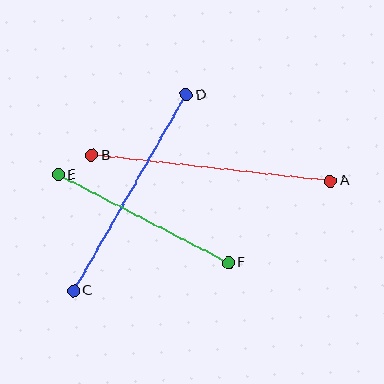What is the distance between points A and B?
The distance is approximately 240 pixels.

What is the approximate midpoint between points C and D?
The midpoint is at approximately (130, 193) pixels.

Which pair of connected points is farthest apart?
Points A and B are farthest apart.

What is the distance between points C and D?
The distance is approximately 226 pixels.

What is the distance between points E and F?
The distance is approximately 192 pixels.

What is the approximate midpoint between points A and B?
The midpoint is at approximately (211, 168) pixels.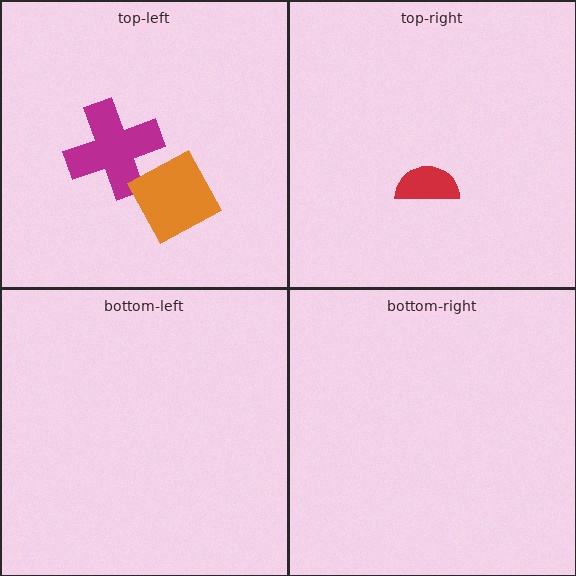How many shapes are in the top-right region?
1.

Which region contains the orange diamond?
The top-left region.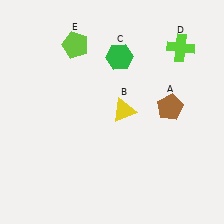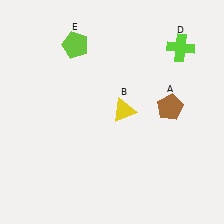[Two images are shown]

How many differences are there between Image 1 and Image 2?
There is 1 difference between the two images.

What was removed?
The green hexagon (C) was removed in Image 2.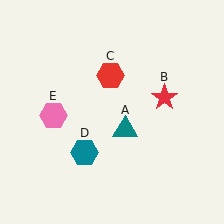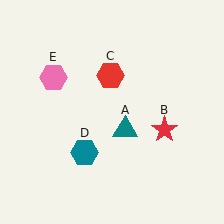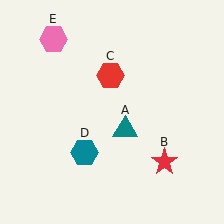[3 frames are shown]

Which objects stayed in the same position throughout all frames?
Teal triangle (object A) and red hexagon (object C) and teal hexagon (object D) remained stationary.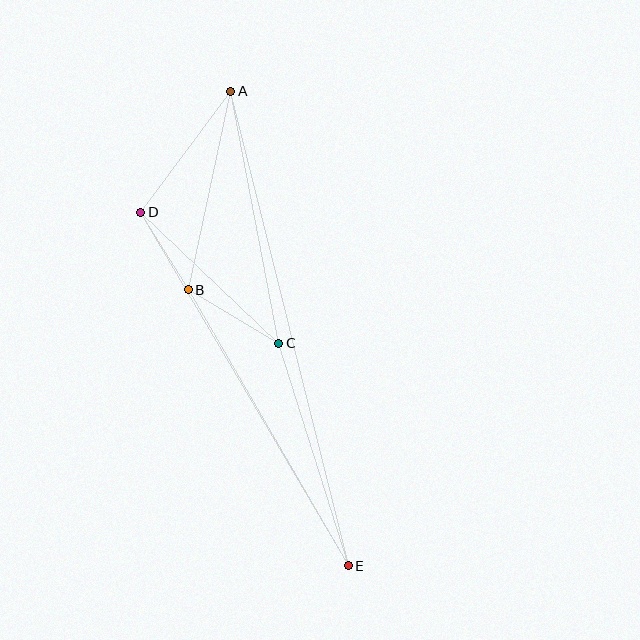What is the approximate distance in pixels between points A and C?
The distance between A and C is approximately 257 pixels.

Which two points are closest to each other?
Points B and D are closest to each other.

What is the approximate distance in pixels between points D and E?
The distance between D and E is approximately 410 pixels.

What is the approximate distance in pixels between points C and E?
The distance between C and E is approximately 233 pixels.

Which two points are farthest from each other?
Points A and E are farthest from each other.